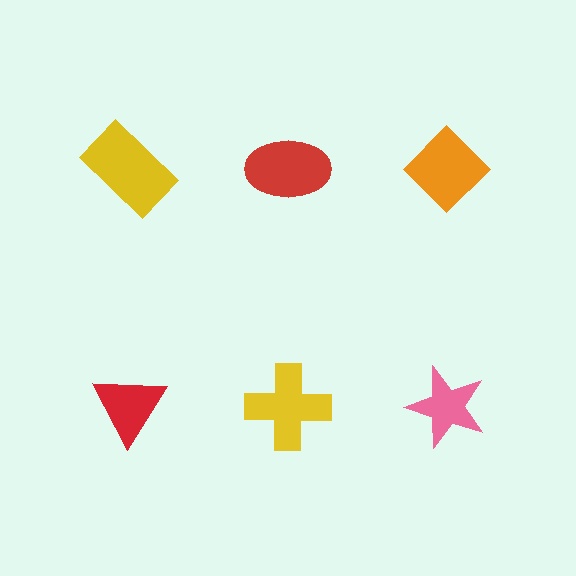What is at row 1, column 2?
A red ellipse.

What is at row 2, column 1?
A red triangle.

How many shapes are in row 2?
3 shapes.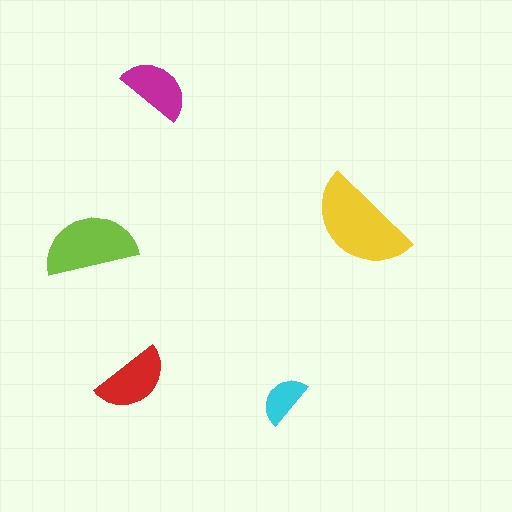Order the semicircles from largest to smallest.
the yellow one, the lime one, the red one, the magenta one, the cyan one.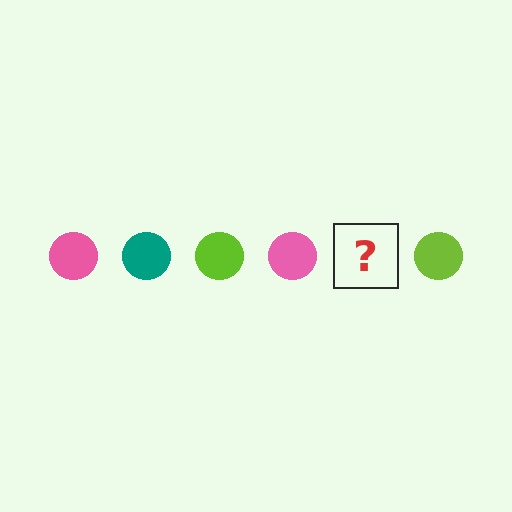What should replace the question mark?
The question mark should be replaced with a teal circle.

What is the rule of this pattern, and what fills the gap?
The rule is that the pattern cycles through pink, teal, lime circles. The gap should be filled with a teal circle.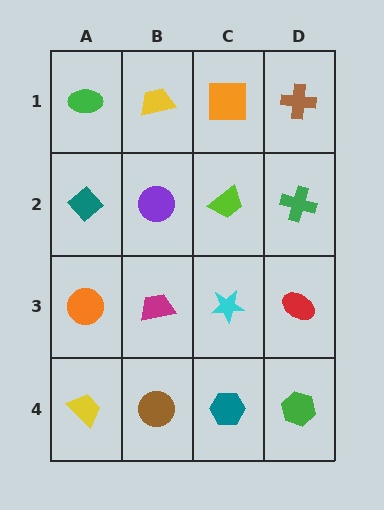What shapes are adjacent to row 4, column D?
A red ellipse (row 3, column D), a teal hexagon (row 4, column C).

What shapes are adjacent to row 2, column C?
An orange square (row 1, column C), a cyan star (row 3, column C), a purple circle (row 2, column B), a green cross (row 2, column D).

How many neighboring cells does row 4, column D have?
2.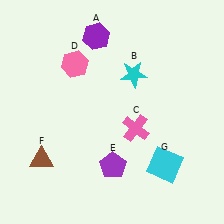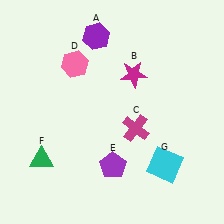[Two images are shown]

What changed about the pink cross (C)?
In Image 1, C is pink. In Image 2, it changed to magenta.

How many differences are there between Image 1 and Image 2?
There are 3 differences between the two images.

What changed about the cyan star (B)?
In Image 1, B is cyan. In Image 2, it changed to magenta.